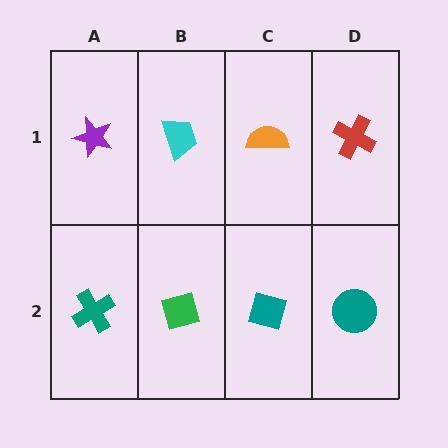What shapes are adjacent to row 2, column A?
A purple star (row 1, column A), a green diamond (row 2, column B).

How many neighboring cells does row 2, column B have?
3.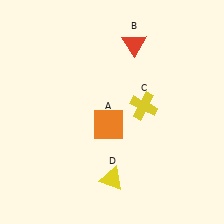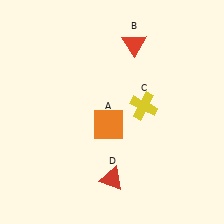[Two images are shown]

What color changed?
The triangle (D) changed from yellow in Image 1 to red in Image 2.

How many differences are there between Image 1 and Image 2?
There is 1 difference between the two images.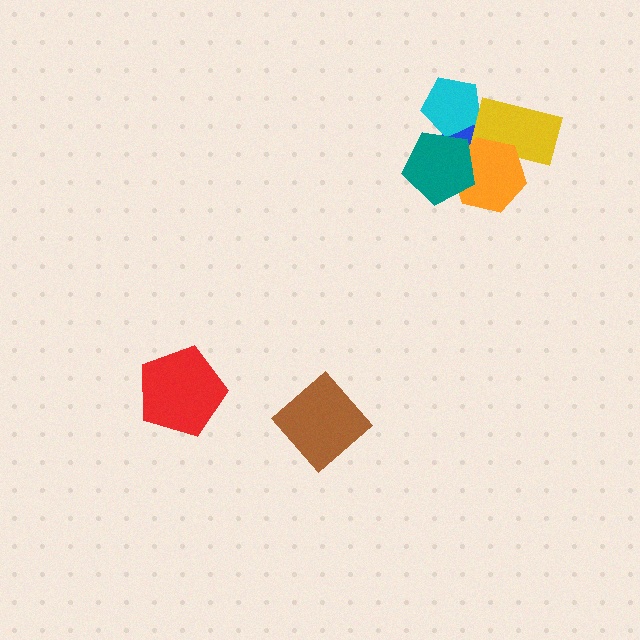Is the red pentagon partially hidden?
No, no other shape covers it.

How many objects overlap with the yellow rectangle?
2 objects overlap with the yellow rectangle.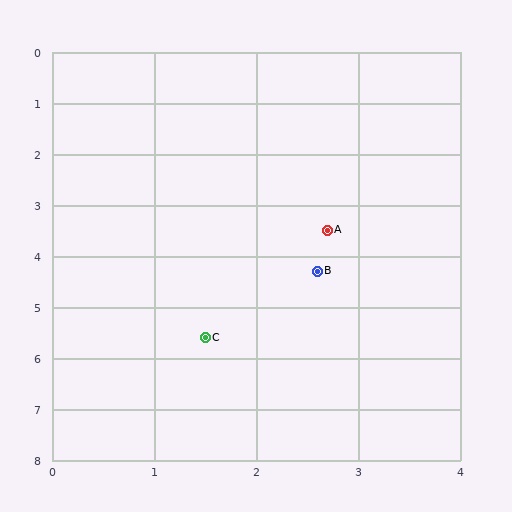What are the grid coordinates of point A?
Point A is at approximately (2.7, 3.5).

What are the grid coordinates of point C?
Point C is at approximately (1.5, 5.6).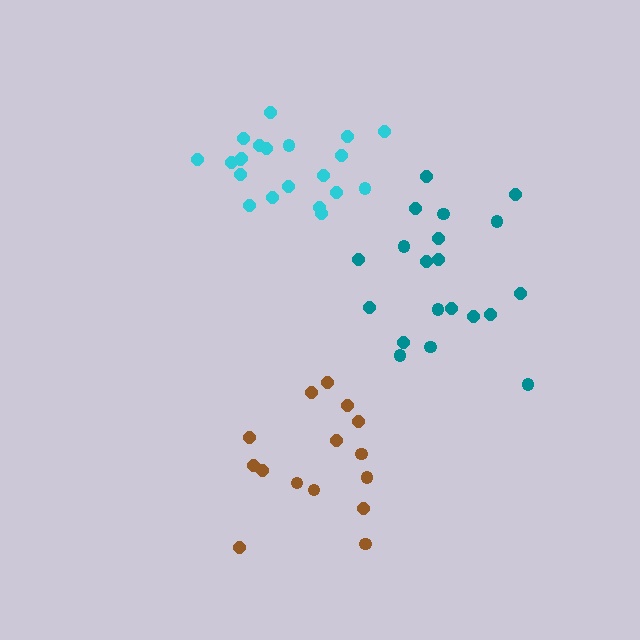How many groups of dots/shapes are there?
There are 3 groups.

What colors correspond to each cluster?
The clusters are colored: brown, teal, cyan.